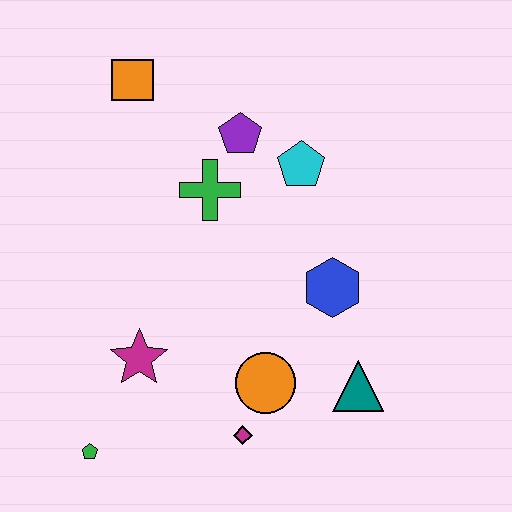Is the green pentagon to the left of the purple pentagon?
Yes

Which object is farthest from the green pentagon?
The orange square is farthest from the green pentagon.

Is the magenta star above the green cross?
No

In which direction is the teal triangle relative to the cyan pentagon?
The teal triangle is below the cyan pentagon.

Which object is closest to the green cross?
The purple pentagon is closest to the green cross.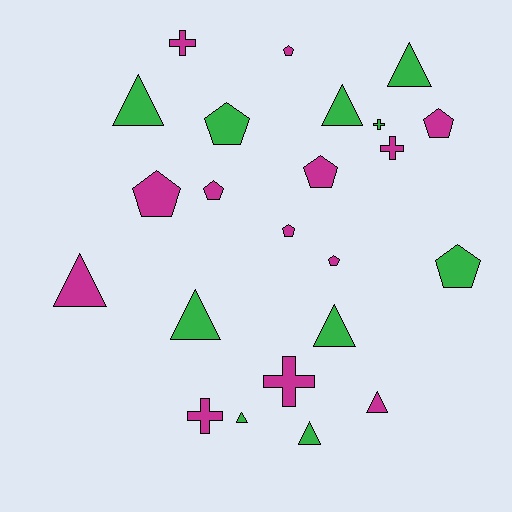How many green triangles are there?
There are 7 green triangles.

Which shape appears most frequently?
Triangle, with 9 objects.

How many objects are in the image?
There are 23 objects.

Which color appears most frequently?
Magenta, with 13 objects.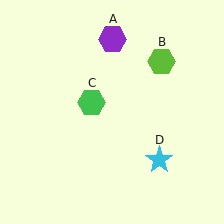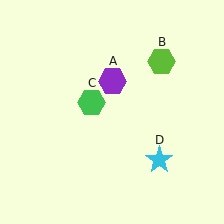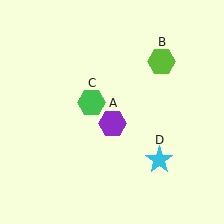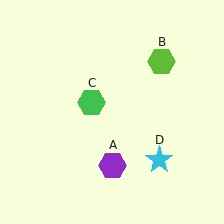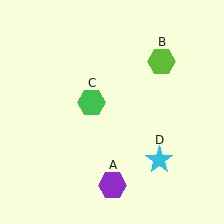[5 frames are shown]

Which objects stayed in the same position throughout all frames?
Lime hexagon (object B) and green hexagon (object C) and cyan star (object D) remained stationary.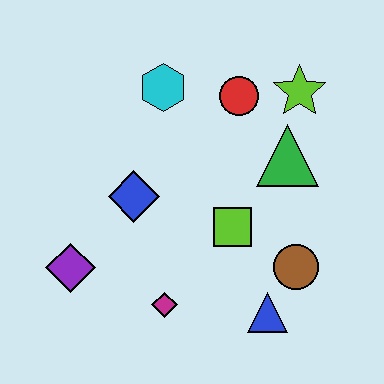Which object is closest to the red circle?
The lime star is closest to the red circle.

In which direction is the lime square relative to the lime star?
The lime square is below the lime star.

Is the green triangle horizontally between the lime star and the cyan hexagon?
Yes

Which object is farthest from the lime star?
The purple diamond is farthest from the lime star.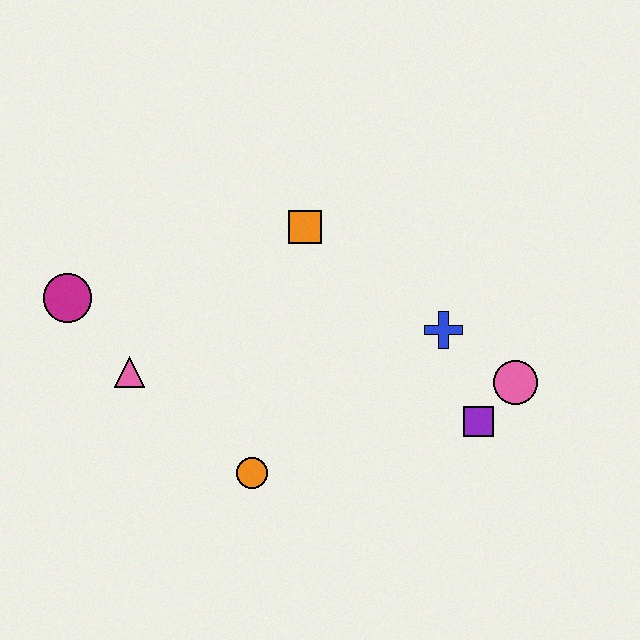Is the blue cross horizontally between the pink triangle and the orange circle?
No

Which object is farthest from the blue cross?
The magenta circle is farthest from the blue cross.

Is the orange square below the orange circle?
No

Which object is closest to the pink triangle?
The magenta circle is closest to the pink triangle.